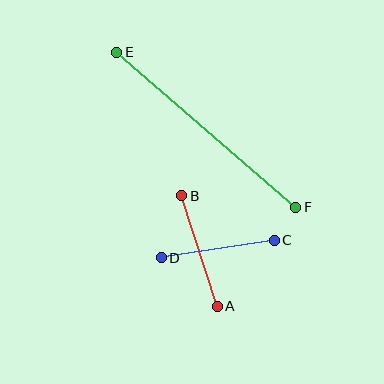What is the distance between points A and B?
The distance is approximately 116 pixels.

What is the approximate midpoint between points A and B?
The midpoint is at approximately (200, 251) pixels.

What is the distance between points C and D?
The distance is approximately 115 pixels.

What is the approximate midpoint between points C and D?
The midpoint is at approximately (218, 249) pixels.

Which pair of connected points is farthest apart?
Points E and F are farthest apart.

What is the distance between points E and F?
The distance is approximately 236 pixels.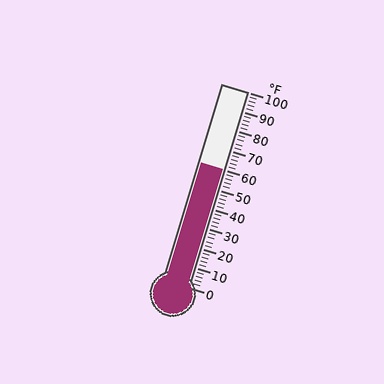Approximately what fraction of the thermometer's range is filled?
The thermometer is filled to approximately 60% of its range.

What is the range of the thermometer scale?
The thermometer scale ranges from 0°F to 100°F.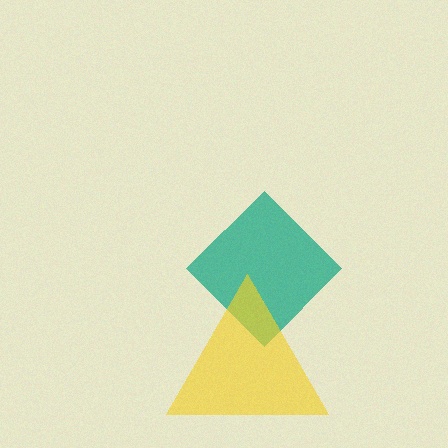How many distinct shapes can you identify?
There are 2 distinct shapes: a teal diamond, a yellow triangle.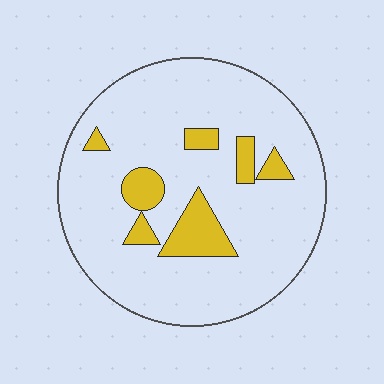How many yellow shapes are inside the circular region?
7.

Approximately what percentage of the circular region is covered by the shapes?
Approximately 15%.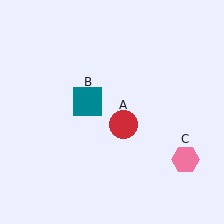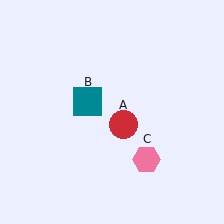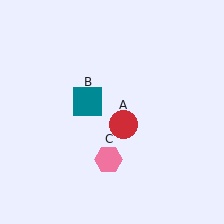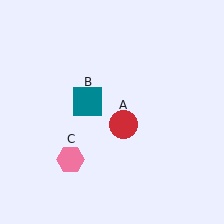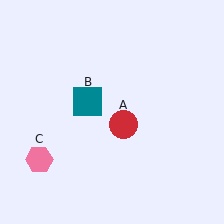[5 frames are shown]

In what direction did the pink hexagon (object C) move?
The pink hexagon (object C) moved left.